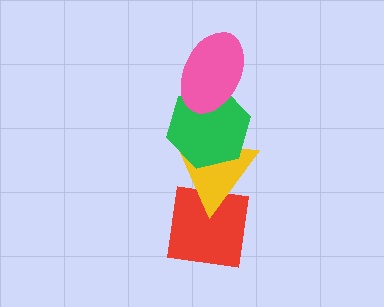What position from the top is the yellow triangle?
The yellow triangle is 3rd from the top.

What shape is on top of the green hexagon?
The pink ellipse is on top of the green hexagon.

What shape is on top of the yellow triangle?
The green hexagon is on top of the yellow triangle.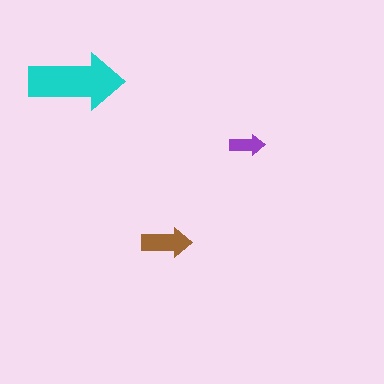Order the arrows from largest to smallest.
the cyan one, the brown one, the purple one.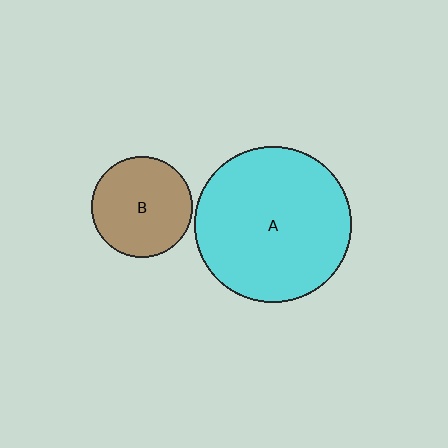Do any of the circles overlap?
No, none of the circles overlap.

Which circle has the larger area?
Circle A (cyan).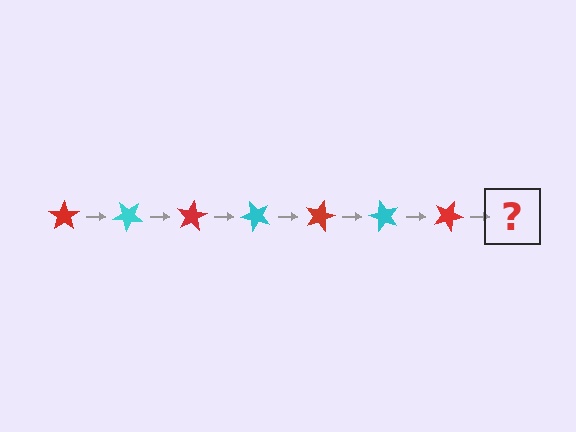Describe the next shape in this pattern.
It should be a cyan star, rotated 280 degrees from the start.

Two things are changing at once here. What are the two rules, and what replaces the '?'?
The two rules are that it rotates 40 degrees each step and the color cycles through red and cyan. The '?' should be a cyan star, rotated 280 degrees from the start.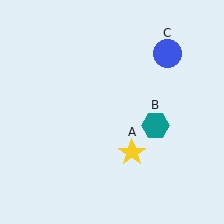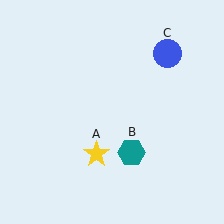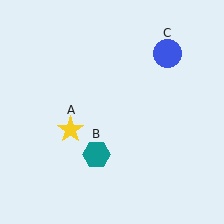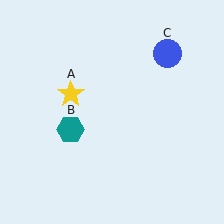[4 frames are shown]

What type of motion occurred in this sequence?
The yellow star (object A), teal hexagon (object B) rotated clockwise around the center of the scene.